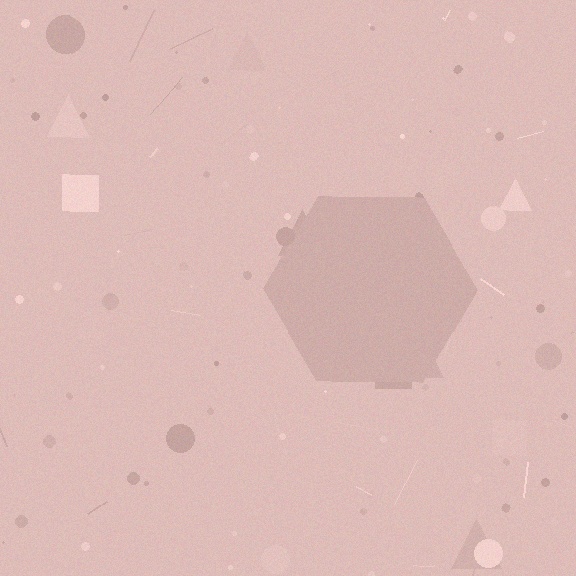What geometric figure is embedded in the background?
A hexagon is embedded in the background.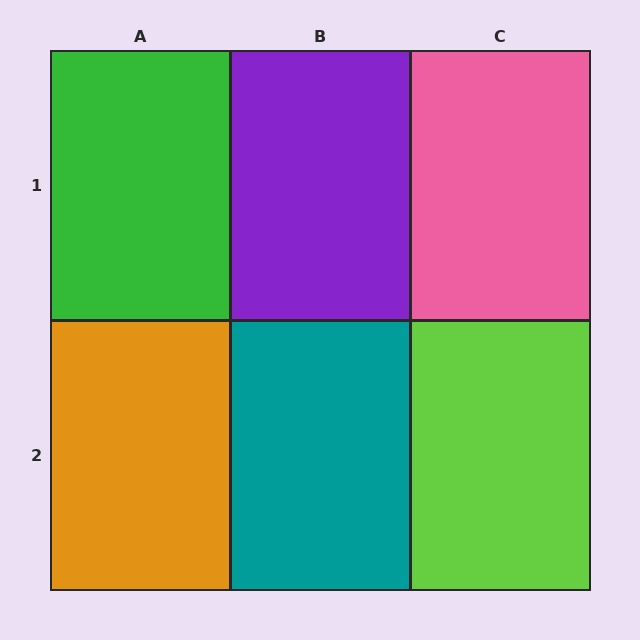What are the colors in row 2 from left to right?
Orange, teal, lime.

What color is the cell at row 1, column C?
Pink.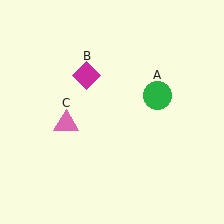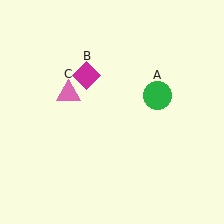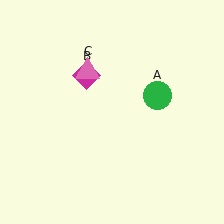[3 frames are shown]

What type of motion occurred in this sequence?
The pink triangle (object C) rotated clockwise around the center of the scene.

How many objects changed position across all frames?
1 object changed position: pink triangle (object C).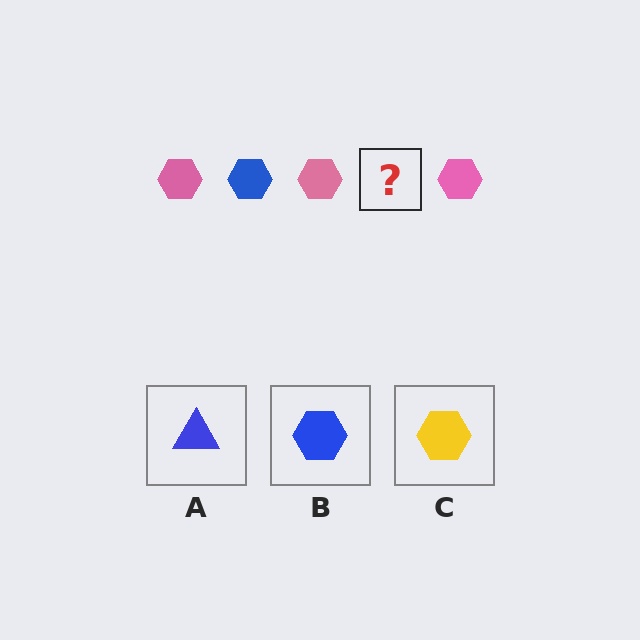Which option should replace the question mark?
Option B.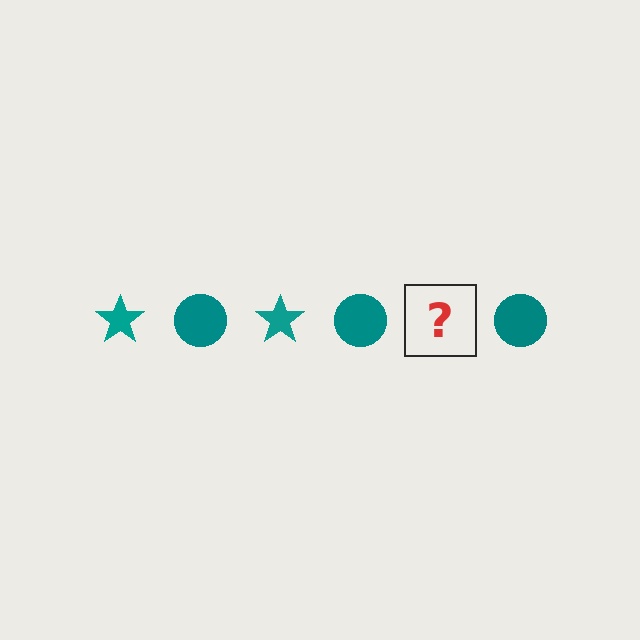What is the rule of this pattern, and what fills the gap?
The rule is that the pattern cycles through star, circle shapes in teal. The gap should be filled with a teal star.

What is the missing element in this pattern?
The missing element is a teal star.